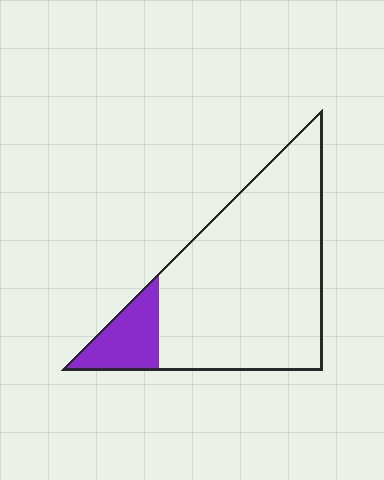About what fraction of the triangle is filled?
About one eighth (1/8).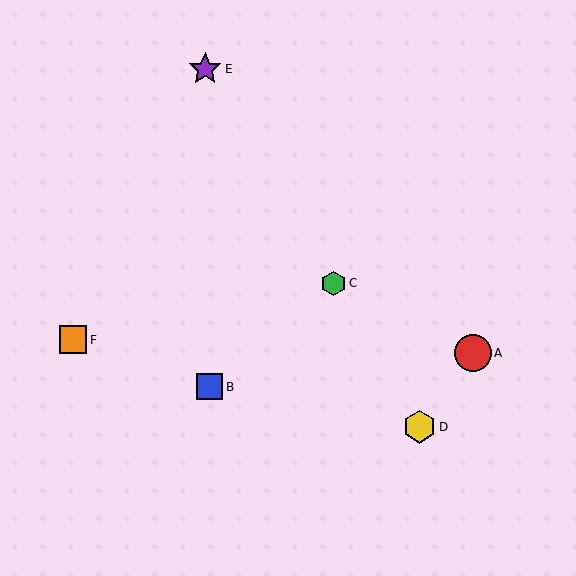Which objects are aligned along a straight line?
Objects C, D, E are aligned along a straight line.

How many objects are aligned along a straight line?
3 objects (C, D, E) are aligned along a straight line.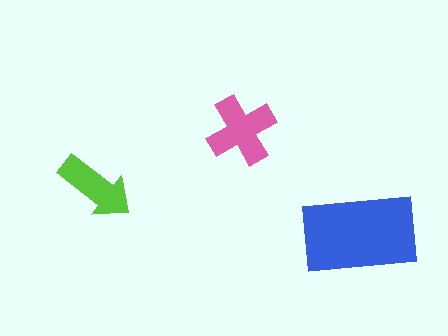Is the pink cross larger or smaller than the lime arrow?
Larger.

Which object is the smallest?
The lime arrow.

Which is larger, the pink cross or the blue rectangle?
The blue rectangle.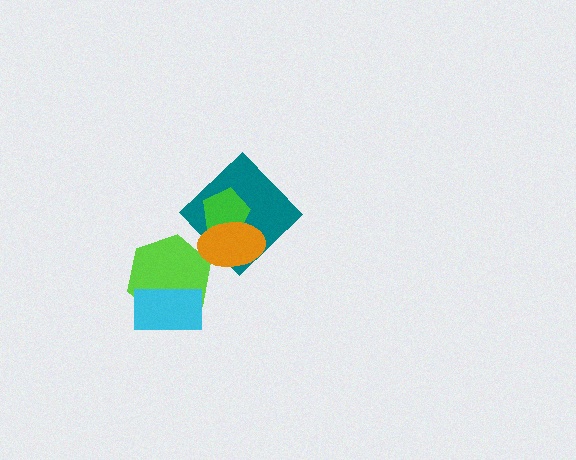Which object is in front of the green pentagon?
The orange ellipse is in front of the green pentagon.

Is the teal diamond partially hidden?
Yes, it is partially covered by another shape.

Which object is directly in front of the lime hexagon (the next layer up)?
The cyan rectangle is directly in front of the lime hexagon.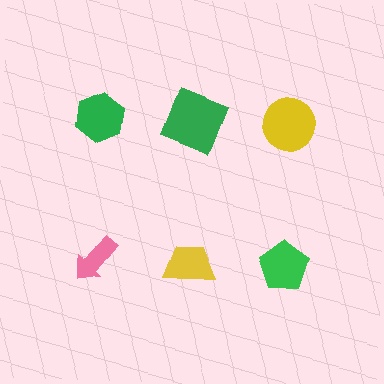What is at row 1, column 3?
A yellow circle.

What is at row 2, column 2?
A yellow trapezoid.